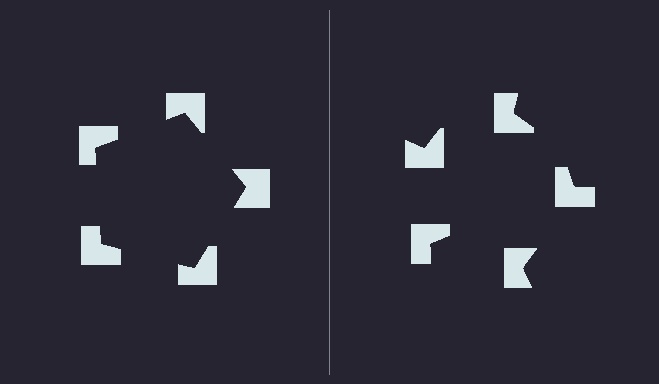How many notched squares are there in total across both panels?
10 — 5 on each side.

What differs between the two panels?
The notched squares are positioned identically on both sides; only the wedge orientations differ. On the left they align to a pentagon; on the right they are misaligned.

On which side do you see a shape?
An illusory pentagon appears on the left side. On the right side the wedge cuts are rotated, so no coherent shape forms.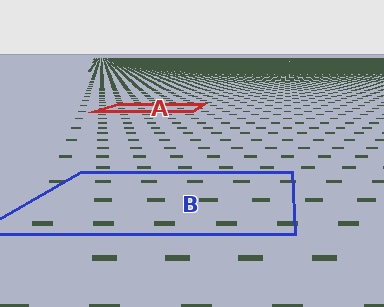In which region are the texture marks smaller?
The texture marks are smaller in region A, because it is farther away.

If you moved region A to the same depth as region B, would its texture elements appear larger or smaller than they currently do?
They would appear larger. At a closer depth, the same texture elements are projected at a bigger on-screen size.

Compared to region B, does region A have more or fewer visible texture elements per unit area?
Region A has more texture elements per unit area — they are packed more densely because it is farther away.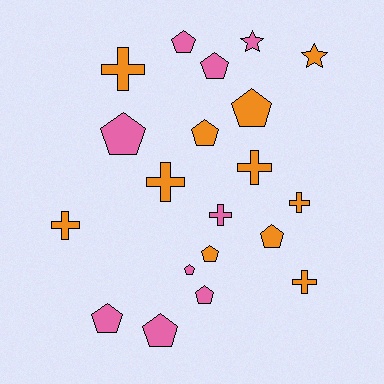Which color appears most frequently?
Orange, with 11 objects.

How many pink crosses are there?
There is 1 pink cross.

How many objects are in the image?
There are 20 objects.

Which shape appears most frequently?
Pentagon, with 11 objects.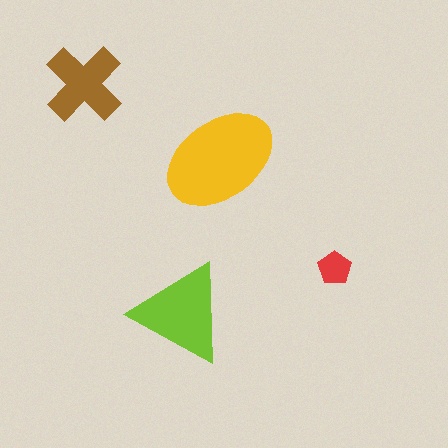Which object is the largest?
The yellow ellipse.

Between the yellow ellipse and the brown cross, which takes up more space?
The yellow ellipse.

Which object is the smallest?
The red pentagon.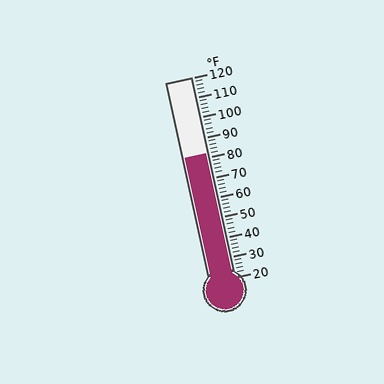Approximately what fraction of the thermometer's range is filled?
The thermometer is filled to approximately 60% of its range.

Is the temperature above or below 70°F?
The temperature is above 70°F.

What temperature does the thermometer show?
The thermometer shows approximately 82°F.